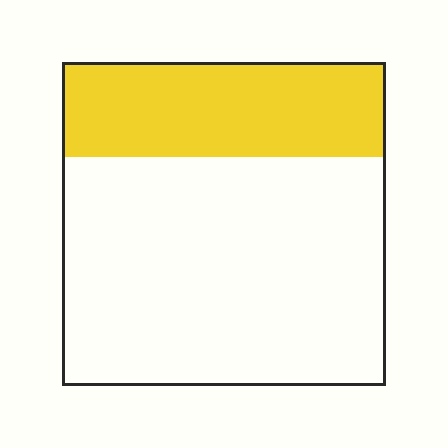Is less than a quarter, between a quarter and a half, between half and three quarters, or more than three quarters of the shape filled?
Between a quarter and a half.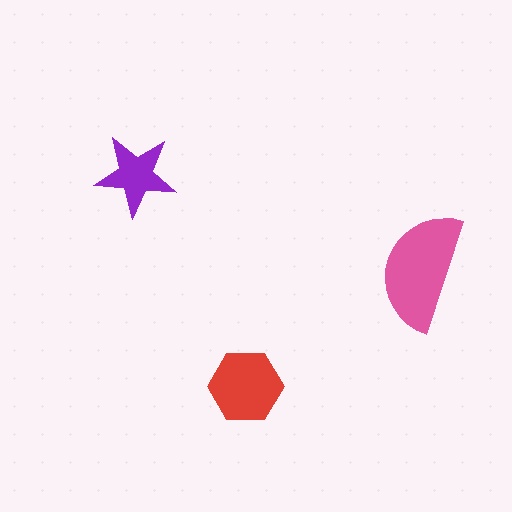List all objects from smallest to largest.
The purple star, the red hexagon, the pink semicircle.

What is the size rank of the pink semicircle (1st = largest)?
1st.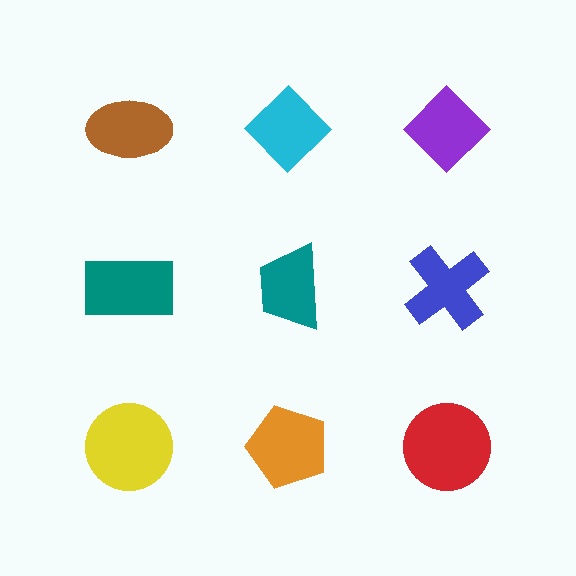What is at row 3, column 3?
A red circle.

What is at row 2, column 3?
A blue cross.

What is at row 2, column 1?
A teal rectangle.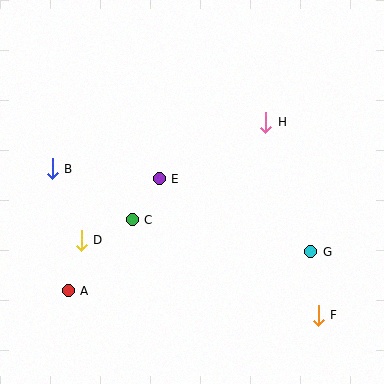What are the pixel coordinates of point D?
Point D is at (81, 240).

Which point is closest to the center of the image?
Point E at (159, 179) is closest to the center.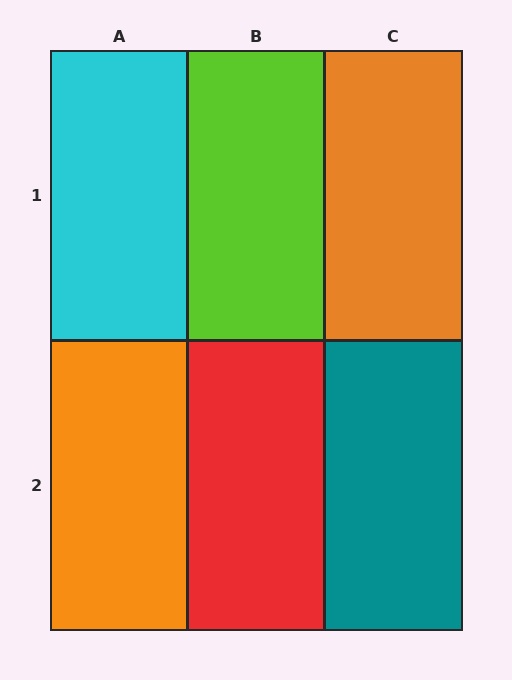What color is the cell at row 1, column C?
Orange.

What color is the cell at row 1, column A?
Cyan.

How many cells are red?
1 cell is red.